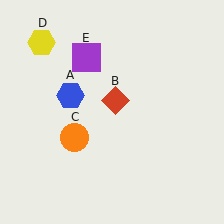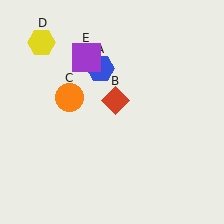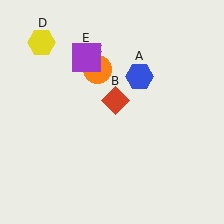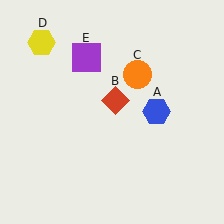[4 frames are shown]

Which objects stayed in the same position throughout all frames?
Red diamond (object B) and yellow hexagon (object D) and purple square (object E) remained stationary.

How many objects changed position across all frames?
2 objects changed position: blue hexagon (object A), orange circle (object C).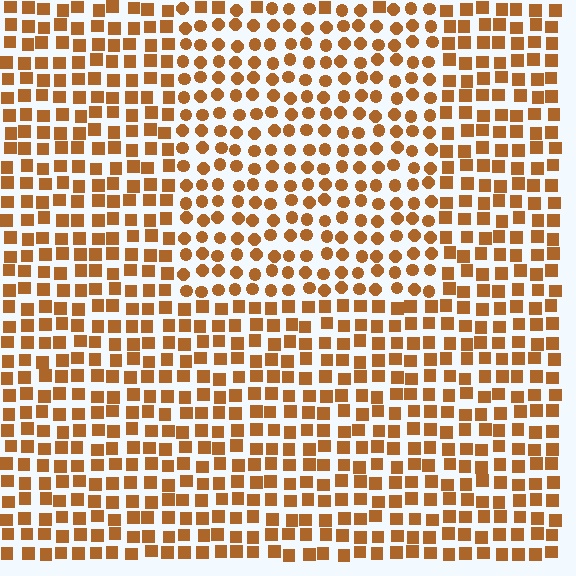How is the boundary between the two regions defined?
The boundary is defined by a change in element shape: circles inside vs. squares outside. All elements share the same color and spacing.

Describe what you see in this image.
The image is filled with small brown elements arranged in a uniform grid. A rectangle-shaped region contains circles, while the surrounding area contains squares. The boundary is defined purely by the change in element shape.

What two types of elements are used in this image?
The image uses circles inside the rectangle region and squares outside it.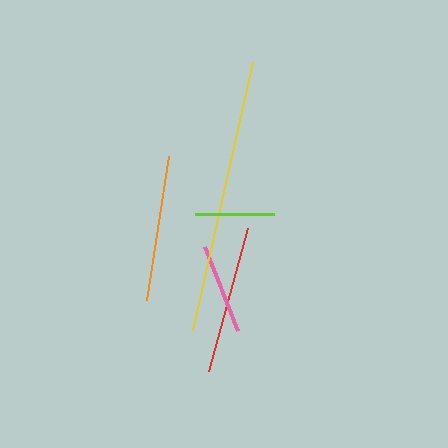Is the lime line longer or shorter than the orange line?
The orange line is longer than the lime line.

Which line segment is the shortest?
The lime line is the shortest at approximately 79 pixels.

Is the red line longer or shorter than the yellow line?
The yellow line is longer than the red line.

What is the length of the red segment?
The red segment is approximately 148 pixels long.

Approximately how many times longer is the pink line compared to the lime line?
The pink line is approximately 1.1 times the length of the lime line.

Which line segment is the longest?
The yellow line is the longest at approximately 275 pixels.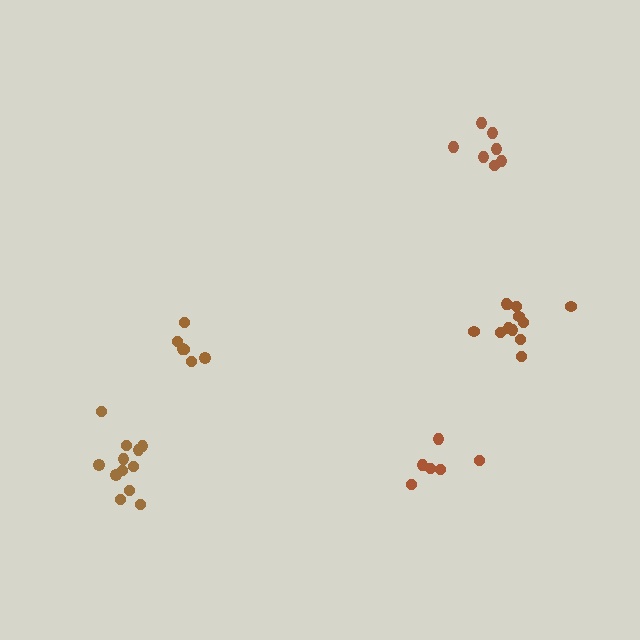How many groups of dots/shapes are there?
There are 5 groups.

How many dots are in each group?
Group 1: 6 dots, Group 2: 6 dots, Group 3: 12 dots, Group 4: 7 dots, Group 5: 12 dots (43 total).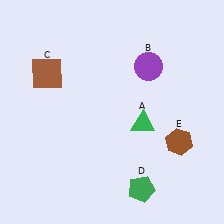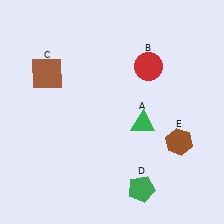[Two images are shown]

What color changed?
The circle (B) changed from purple in Image 1 to red in Image 2.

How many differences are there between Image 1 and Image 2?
There is 1 difference between the two images.